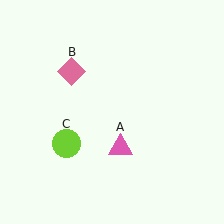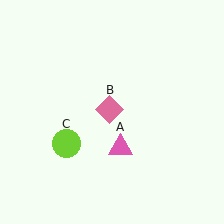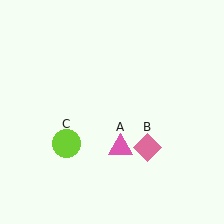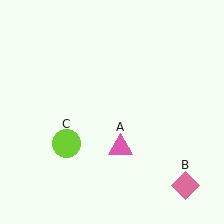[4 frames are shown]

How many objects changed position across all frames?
1 object changed position: pink diamond (object B).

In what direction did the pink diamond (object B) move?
The pink diamond (object B) moved down and to the right.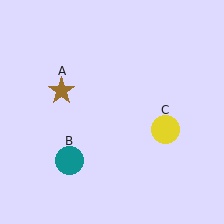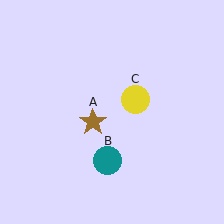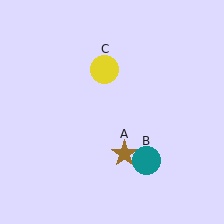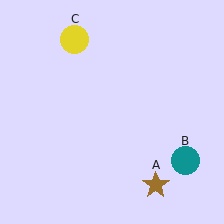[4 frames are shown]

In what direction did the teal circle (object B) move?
The teal circle (object B) moved right.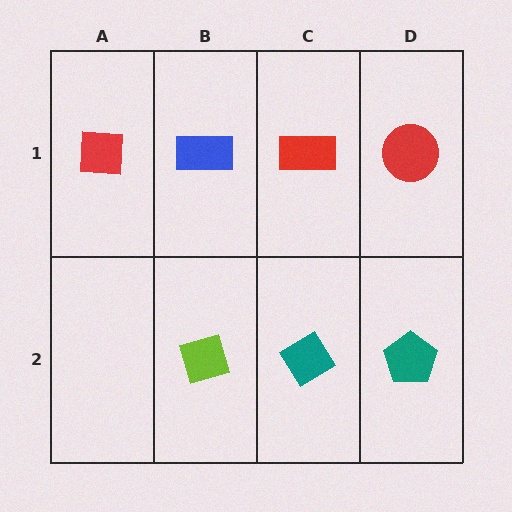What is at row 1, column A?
A red square.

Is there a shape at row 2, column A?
No, that cell is empty.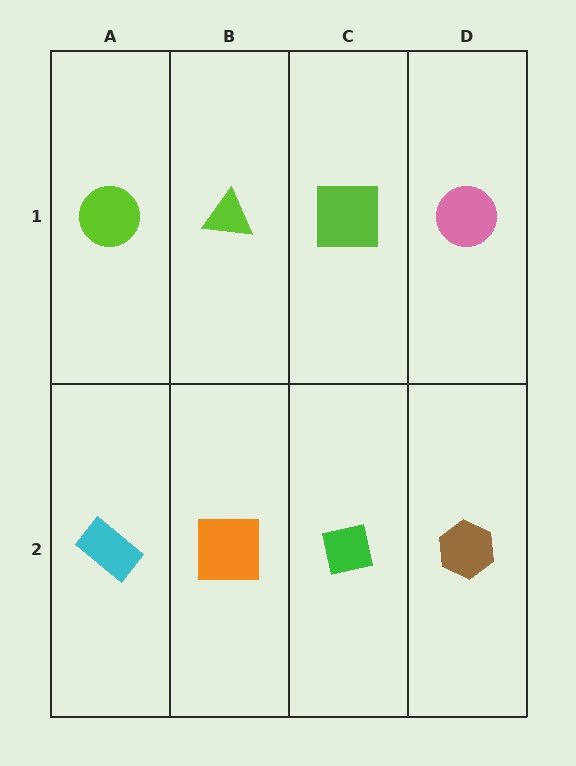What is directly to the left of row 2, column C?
An orange square.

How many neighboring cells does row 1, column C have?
3.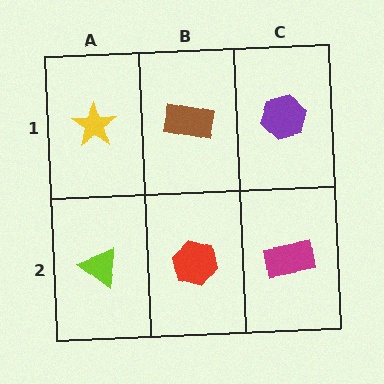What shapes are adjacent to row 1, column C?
A magenta rectangle (row 2, column C), a brown rectangle (row 1, column B).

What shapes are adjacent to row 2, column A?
A yellow star (row 1, column A), a red hexagon (row 2, column B).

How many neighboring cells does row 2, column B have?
3.